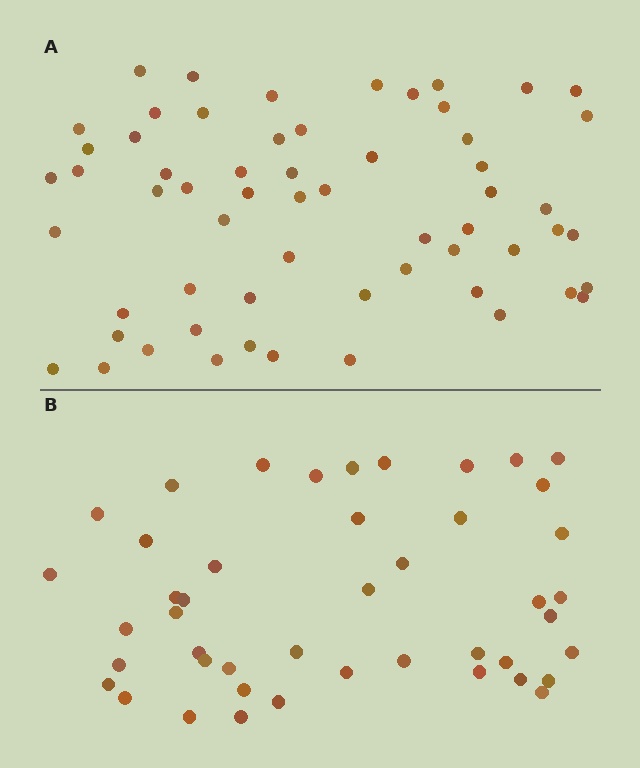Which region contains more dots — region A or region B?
Region A (the top region) has more dots.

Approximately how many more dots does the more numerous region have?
Region A has approximately 15 more dots than region B.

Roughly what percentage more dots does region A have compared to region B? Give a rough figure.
About 35% more.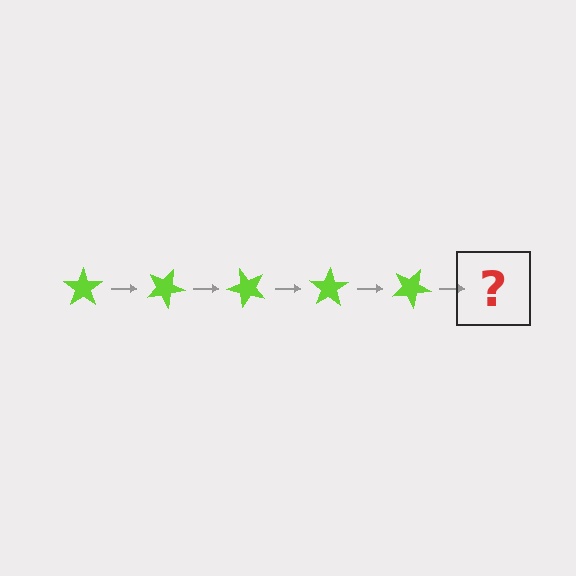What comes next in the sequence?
The next element should be a lime star rotated 125 degrees.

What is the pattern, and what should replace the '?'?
The pattern is that the star rotates 25 degrees each step. The '?' should be a lime star rotated 125 degrees.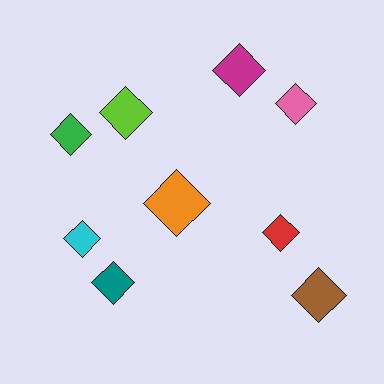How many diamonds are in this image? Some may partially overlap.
There are 9 diamonds.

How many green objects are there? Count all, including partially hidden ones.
There is 1 green object.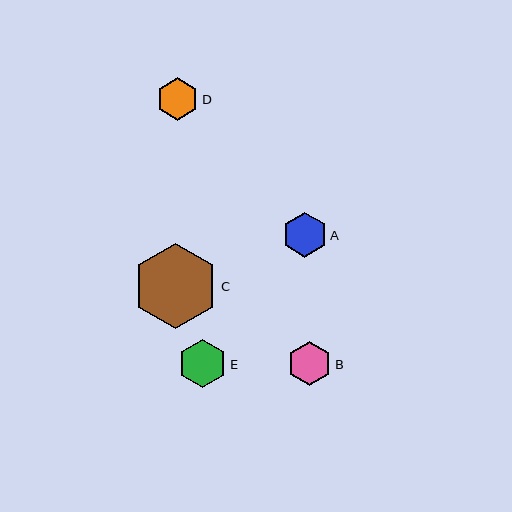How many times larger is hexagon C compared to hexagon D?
Hexagon C is approximately 2.0 times the size of hexagon D.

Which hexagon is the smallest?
Hexagon D is the smallest with a size of approximately 43 pixels.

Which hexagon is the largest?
Hexagon C is the largest with a size of approximately 85 pixels.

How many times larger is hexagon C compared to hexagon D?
Hexagon C is approximately 2.0 times the size of hexagon D.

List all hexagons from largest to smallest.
From largest to smallest: C, E, A, B, D.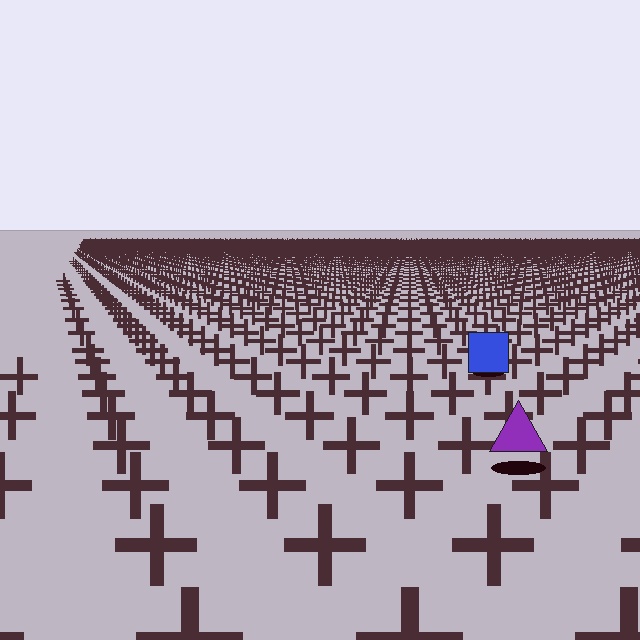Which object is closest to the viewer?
The purple triangle is closest. The texture marks near it are larger and more spread out.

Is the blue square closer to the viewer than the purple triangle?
No. The purple triangle is closer — you can tell from the texture gradient: the ground texture is coarser near it.